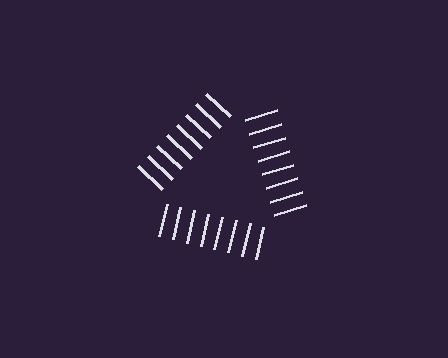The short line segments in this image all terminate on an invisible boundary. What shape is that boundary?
An illusory triangle — the line segments terminate on its edges but no continuous stroke is drawn.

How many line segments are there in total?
24 — 8 along each of the 3 edges.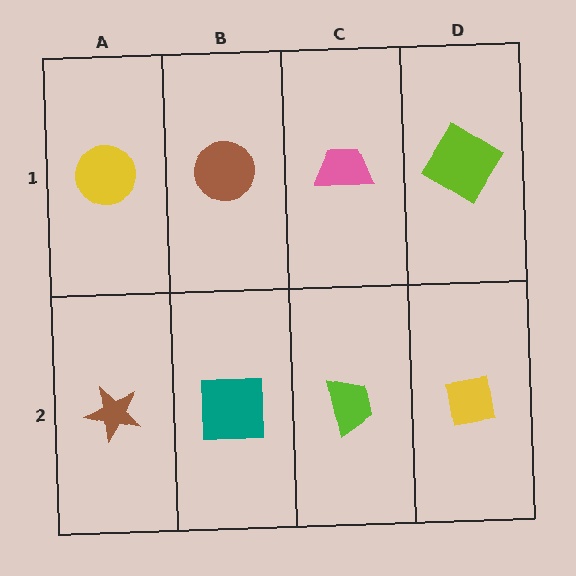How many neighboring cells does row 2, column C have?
3.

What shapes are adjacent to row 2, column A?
A yellow circle (row 1, column A), a teal square (row 2, column B).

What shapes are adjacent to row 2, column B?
A brown circle (row 1, column B), a brown star (row 2, column A), a lime trapezoid (row 2, column C).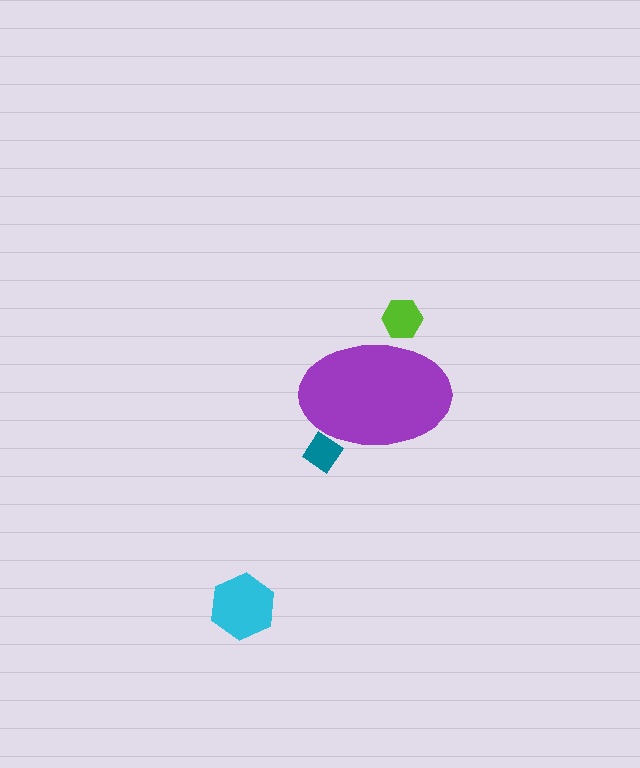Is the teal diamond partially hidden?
Yes, the teal diamond is partially hidden behind the purple ellipse.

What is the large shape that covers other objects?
A purple ellipse.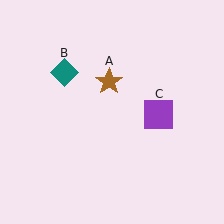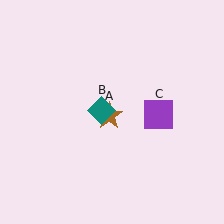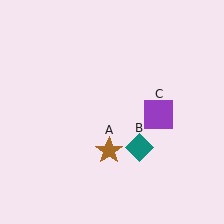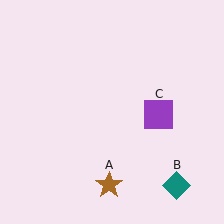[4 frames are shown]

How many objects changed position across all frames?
2 objects changed position: brown star (object A), teal diamond (object B).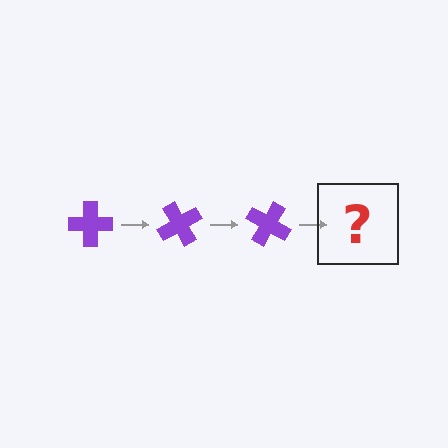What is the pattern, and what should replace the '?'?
The pattern is that the cross rotates 60 degrees each step. The '?' should be a purple cross rotated 180 degrees.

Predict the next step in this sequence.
The next step is a purple cross rotated 180 degrees.